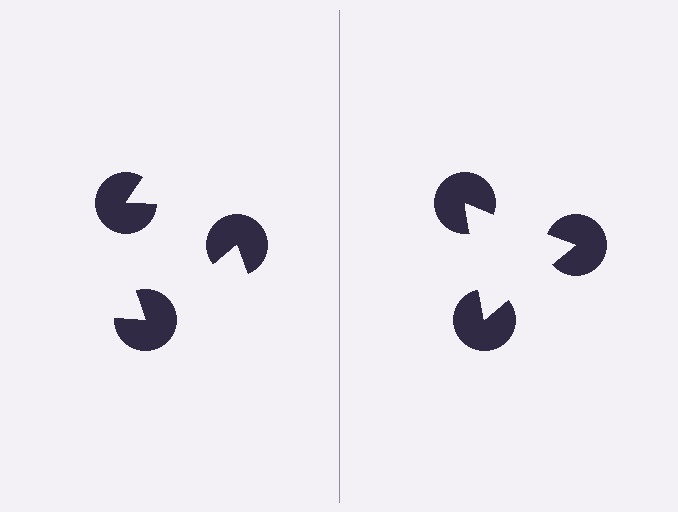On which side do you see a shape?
An illusory triangle appears on the right side. On the left side the wedge cuts are rotated, so no coherent shape forms.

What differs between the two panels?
The pac-man discs are positioned identically on both sides; only the wedge orientations differ. On the right they align to a triangle; on the left they are misaligned.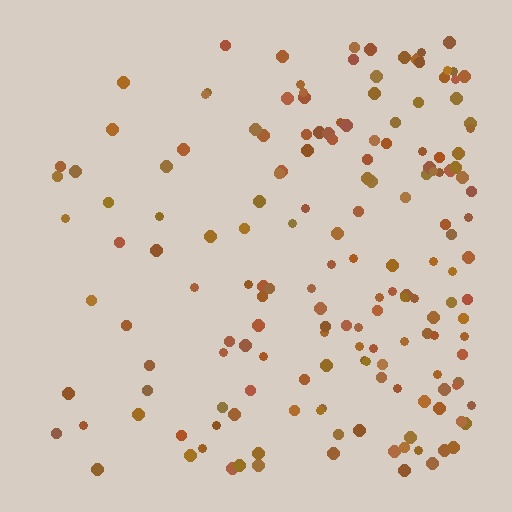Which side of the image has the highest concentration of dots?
The right.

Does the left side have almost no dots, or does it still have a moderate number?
Still a moderate number, just noticeably fewer than the right.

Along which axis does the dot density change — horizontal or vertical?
Horizontal.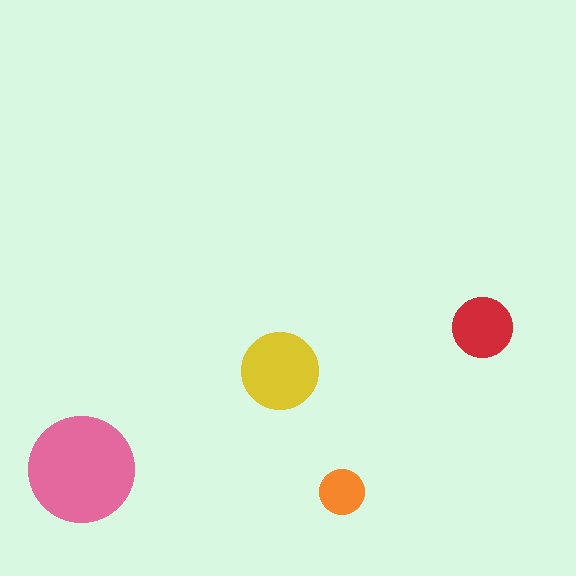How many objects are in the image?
There are 4 objects in the image.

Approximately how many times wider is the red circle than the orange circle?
About 1.5 times wider.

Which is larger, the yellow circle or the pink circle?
The pink one.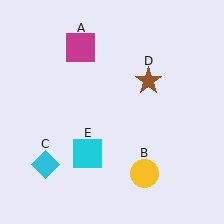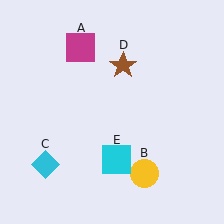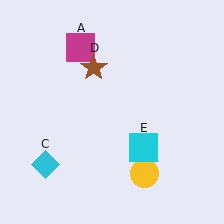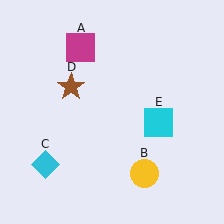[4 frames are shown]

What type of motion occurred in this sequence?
The brown star (object D), cyan square (object E) rotated counterclockwise around the center of the scene.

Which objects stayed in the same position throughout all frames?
Magenta square (object A) and yellow circle (object B) and cyan diamond (object C) remained stationary.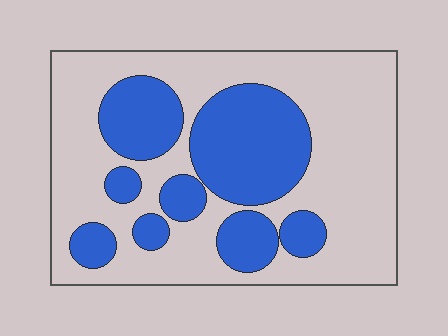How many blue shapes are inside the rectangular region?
8.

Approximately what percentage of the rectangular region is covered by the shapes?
Approximately 35%.